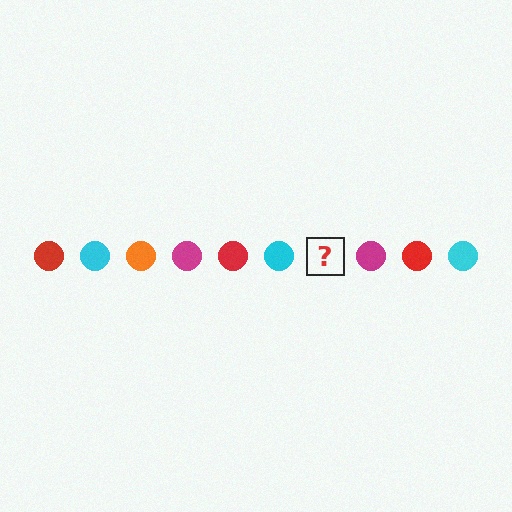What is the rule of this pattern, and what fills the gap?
The rule is that the pattern cycles through red, cyan, orange, magenta circles. The gap should be filled with an orange circle.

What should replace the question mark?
The question mark should be replaced with an orange circle.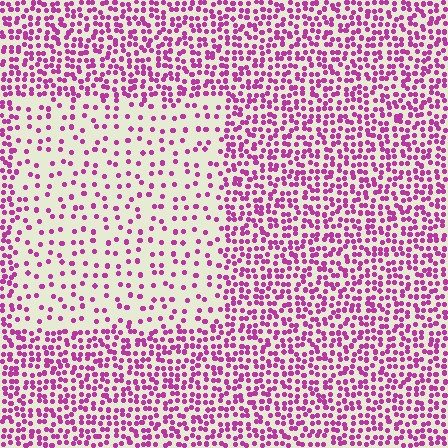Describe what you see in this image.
The image contains small magenta elements arranged at two different densities. A rectangle-shaped region is visible where the elements are less densely packed than the surrounding area.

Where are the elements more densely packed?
The elements are more densely packed outside the rectangle boundary.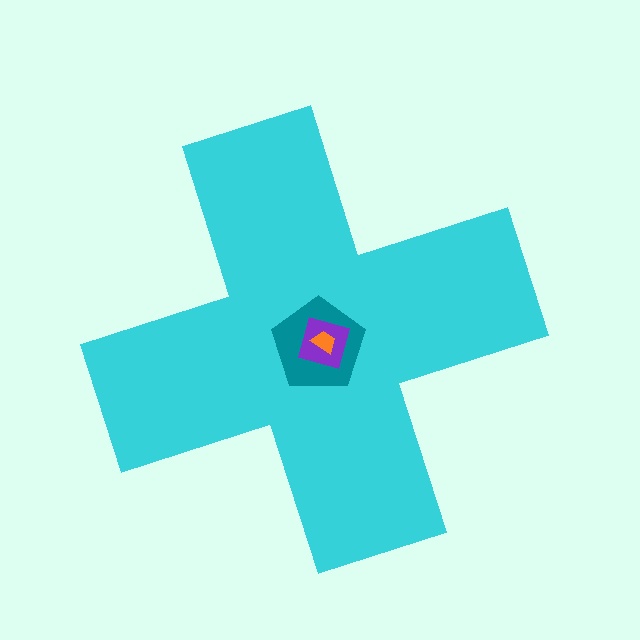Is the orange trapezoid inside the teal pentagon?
Yes.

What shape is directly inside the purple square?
The orange trapezoid.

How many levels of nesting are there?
4.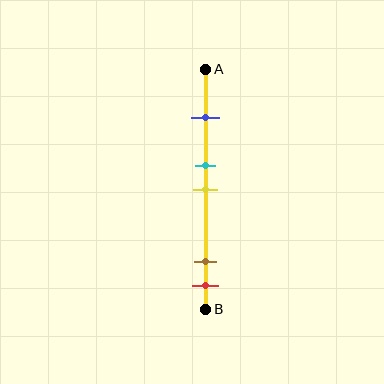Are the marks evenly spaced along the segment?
No, the marks are not evenly spaced.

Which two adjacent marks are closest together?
The cyan and yellow marks are the closest adjacent pair.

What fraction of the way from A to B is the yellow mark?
The yellow mark is approximately 50% (0.5) of the way from A to B.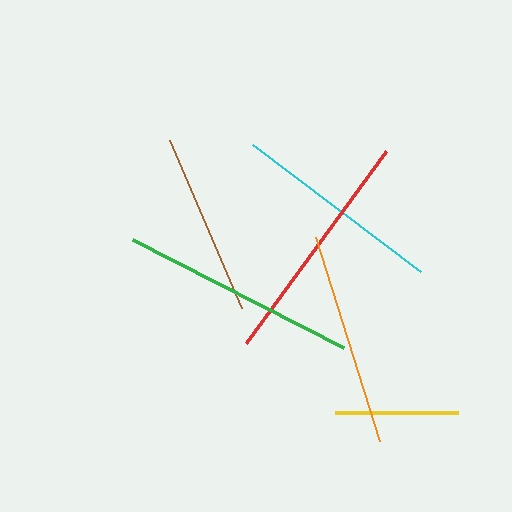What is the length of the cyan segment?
The cyan segment is approximately 210 pixels long.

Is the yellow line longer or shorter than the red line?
The red line is longer than the yellow line.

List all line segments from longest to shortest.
From longest to shortest: red, green, orange, cyan, brown, yellow.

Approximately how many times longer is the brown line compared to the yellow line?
The brown line is approximately 1.5 times the length of the yellow line.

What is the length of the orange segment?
The orange segment is approximately 214 pixels long.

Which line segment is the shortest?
The yellow line is the shortest at approximately 123 pixels.